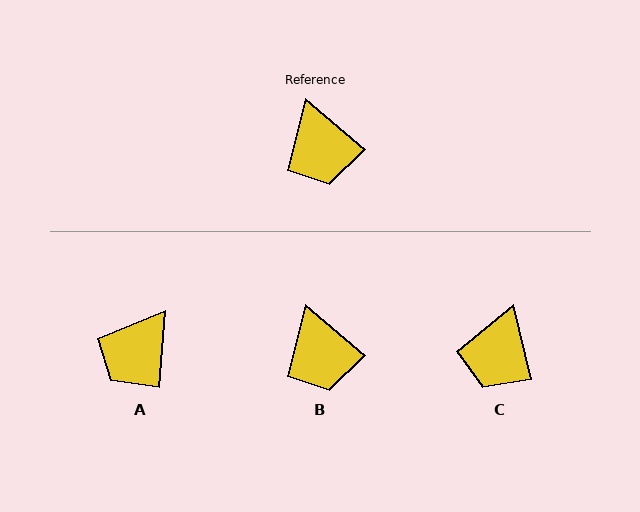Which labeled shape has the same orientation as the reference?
B.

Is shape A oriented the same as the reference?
No, it is off by about 54 degrees.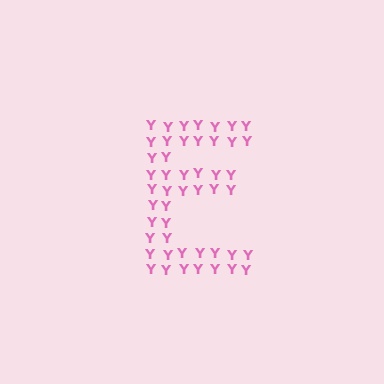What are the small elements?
The small elements are letter Y's.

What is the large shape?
The large shape is the letter E.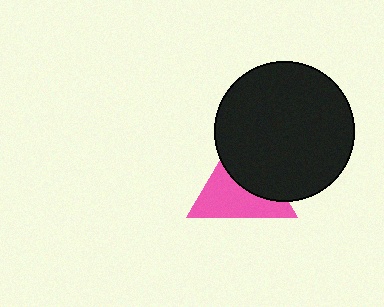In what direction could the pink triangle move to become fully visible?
The pink triangle could move toward the lower-left. That would shift it out from behind the black circle entirely.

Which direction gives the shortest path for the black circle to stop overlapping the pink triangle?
Moving toward the upper-right gives the shortest separation.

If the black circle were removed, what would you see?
You would see the complete pink triangle.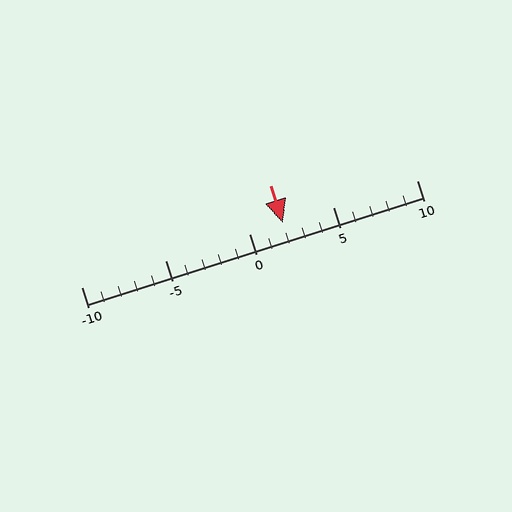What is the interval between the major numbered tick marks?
The major tick marks are spaced 5 units apart.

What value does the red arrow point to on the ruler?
The red arrow points to approximately 2.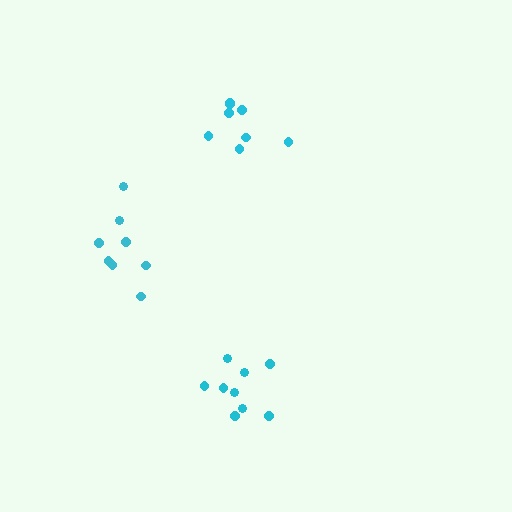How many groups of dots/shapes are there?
There are 3 groups.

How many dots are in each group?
Group 1: 8 dots, Group 2: 9 dots, Group 3: 8 dots (25 total).